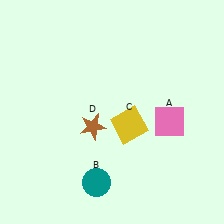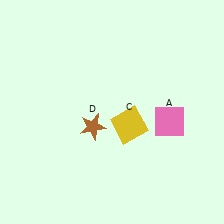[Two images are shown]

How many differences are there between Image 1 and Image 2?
There is 1 difference between the two images.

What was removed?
The teal circle (B) was removed in Image 2.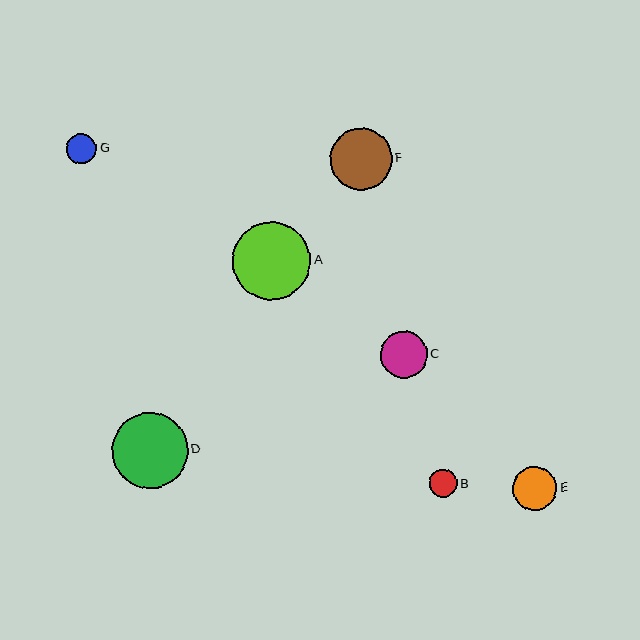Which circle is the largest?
Circle A is the largest with a size of approximately 79 pixels.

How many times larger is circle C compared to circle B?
Circle C is approximately 1.7 times the size of circle B.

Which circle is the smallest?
Circle B is the smallest with a size of approximately 28 pixels.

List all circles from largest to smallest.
From largest to smallest: A, D, F, C, E, G, B.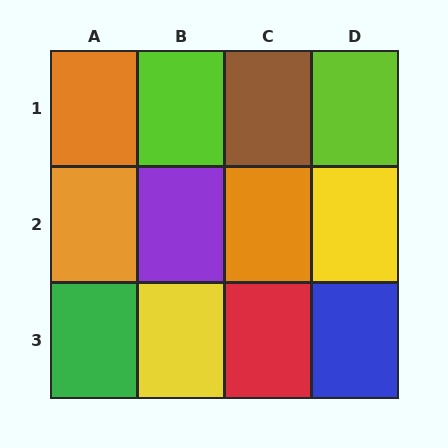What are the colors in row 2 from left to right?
Orange, purple, orange, yellow.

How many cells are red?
1 cell is red.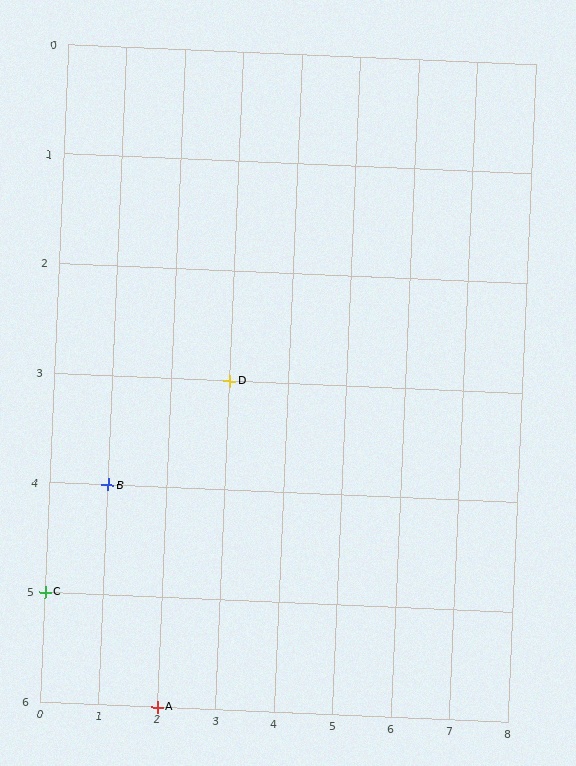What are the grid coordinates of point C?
Point C is at grid coordinates (0, 5).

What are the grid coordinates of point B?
Point B is at grid coordinates (1, 4).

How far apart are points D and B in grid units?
Points D and B are 2 columns and 1 row apart (about 2.2 grid units diagonally).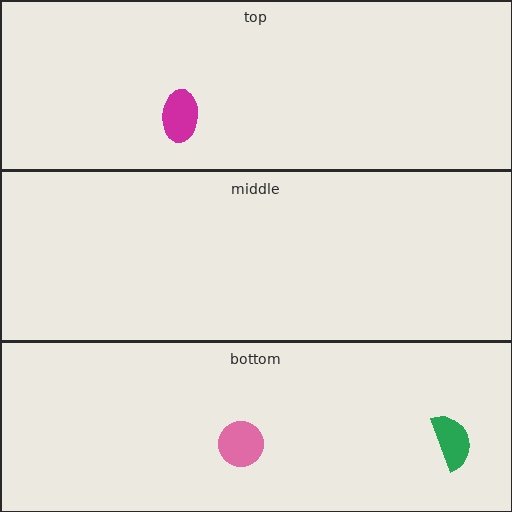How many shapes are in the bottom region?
2.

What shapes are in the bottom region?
The green semicircle, the pink circle.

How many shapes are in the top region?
1.